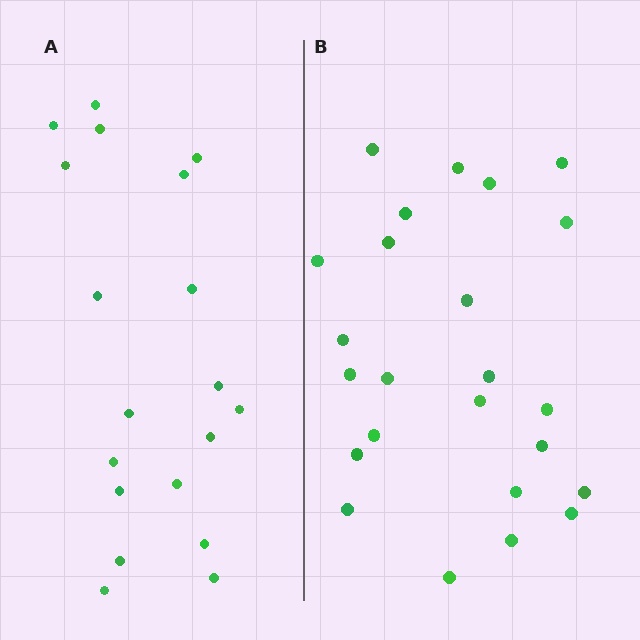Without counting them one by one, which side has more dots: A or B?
Region B (the right region) has more dots.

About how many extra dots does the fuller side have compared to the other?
Region B has about 5 more dots than region A.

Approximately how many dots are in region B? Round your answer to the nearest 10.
About 20 dots. (The exact count is 24, which rounds to 20.)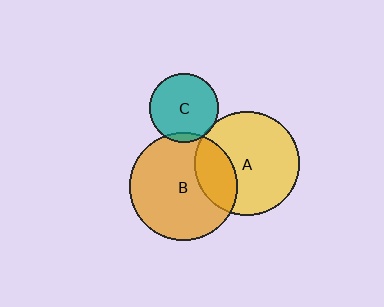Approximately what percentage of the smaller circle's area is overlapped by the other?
Approximately 25%.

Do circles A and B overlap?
Yes.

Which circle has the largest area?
Circle B (orange).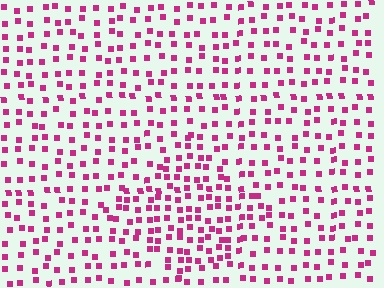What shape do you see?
I see a diamond.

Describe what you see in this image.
The image contains small magenta elements arranged at two different densities. A diamond-shaped region is visible where the elements are more densely packed than the surrounding area.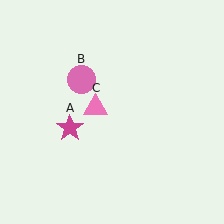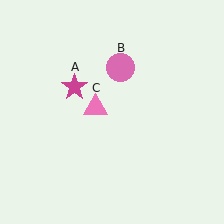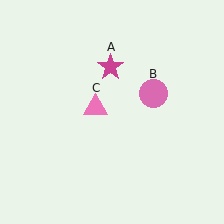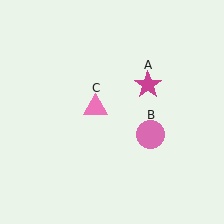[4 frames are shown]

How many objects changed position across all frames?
2 objects changed position: magenta star (object A), pink circle (object B).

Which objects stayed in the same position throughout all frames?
Pink triangle (object C) remained stationary.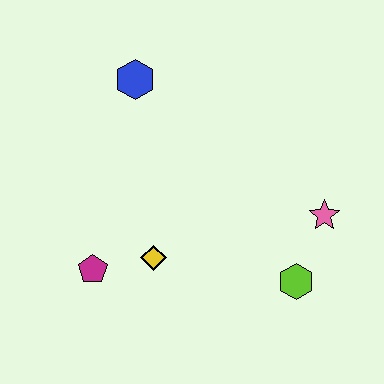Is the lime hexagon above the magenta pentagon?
No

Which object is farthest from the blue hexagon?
The lime hexagon is farthest from the blue hexagon.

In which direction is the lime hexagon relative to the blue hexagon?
The lime hexagon is below the blue hexagon.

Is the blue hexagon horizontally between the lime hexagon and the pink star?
No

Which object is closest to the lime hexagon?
The pink star is closest to the lime hexagon.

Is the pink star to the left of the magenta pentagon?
No